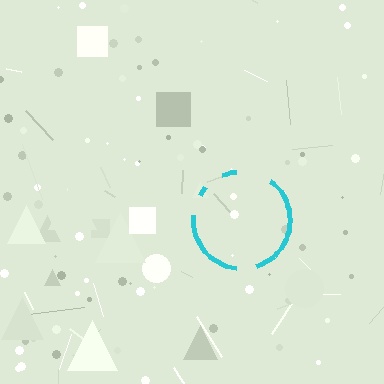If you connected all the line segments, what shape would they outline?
They would outline a circle.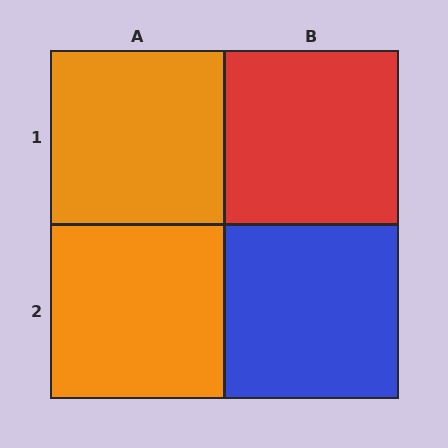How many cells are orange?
2 cells are orange.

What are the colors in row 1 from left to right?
Orange, red.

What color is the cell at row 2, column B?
Blue.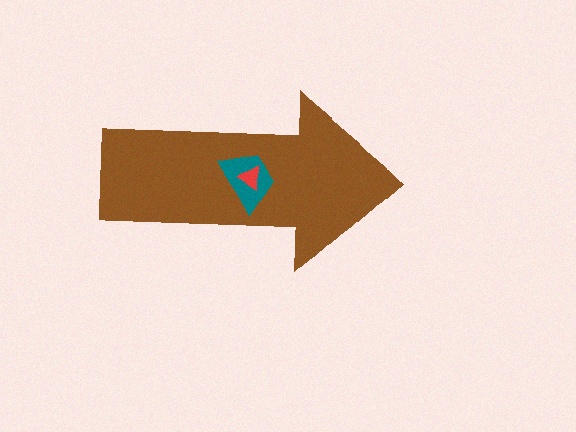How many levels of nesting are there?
3.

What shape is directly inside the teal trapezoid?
The red triangle.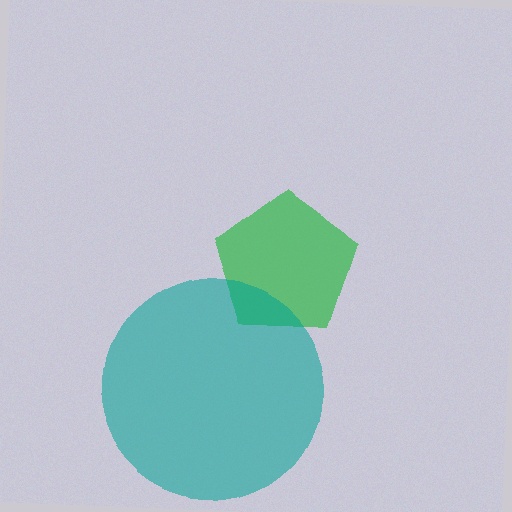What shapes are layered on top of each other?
The layered shapes are: a green pentagon, a teal circle.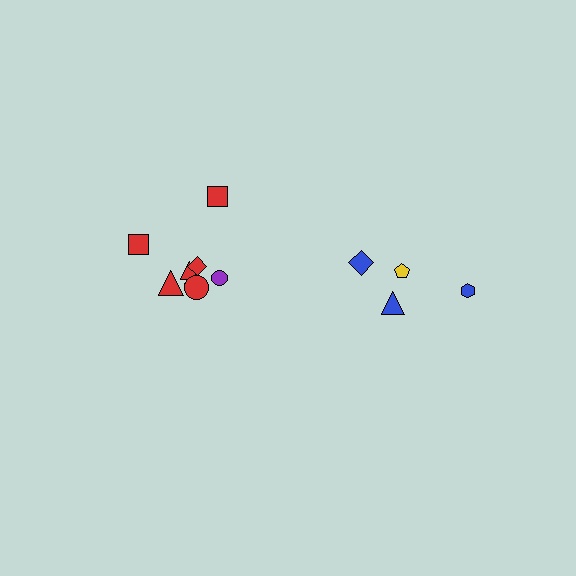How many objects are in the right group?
There are 4 objects.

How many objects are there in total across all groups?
There are 12 objects.